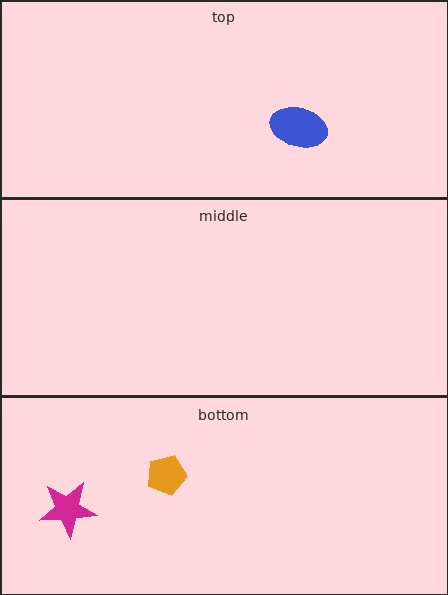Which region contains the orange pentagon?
The bottom region.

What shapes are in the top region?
The blue ellipse.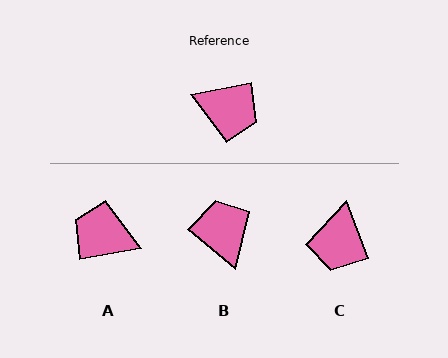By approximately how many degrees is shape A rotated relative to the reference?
Approximately 179 degrees counter-clockwise.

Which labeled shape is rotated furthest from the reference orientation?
A, about 179 degrees away.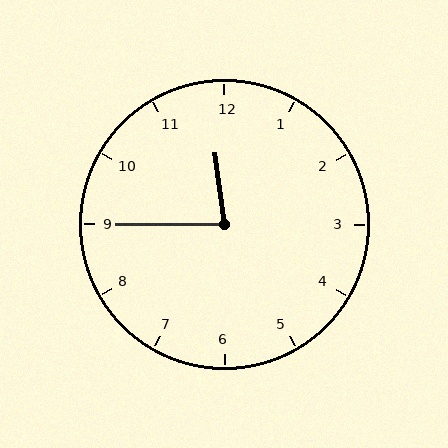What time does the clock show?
11:45.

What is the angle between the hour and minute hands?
Approximately 82 degrees.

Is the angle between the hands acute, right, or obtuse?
It is acute.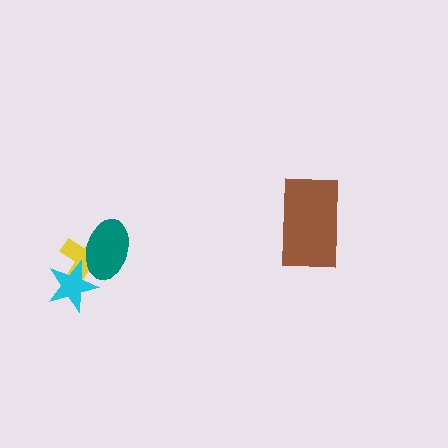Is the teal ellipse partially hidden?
No, no other shape covers it.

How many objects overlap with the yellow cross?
2 objects overlap with the yellow cross.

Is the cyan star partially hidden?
Yes, it is partially covered by another shape.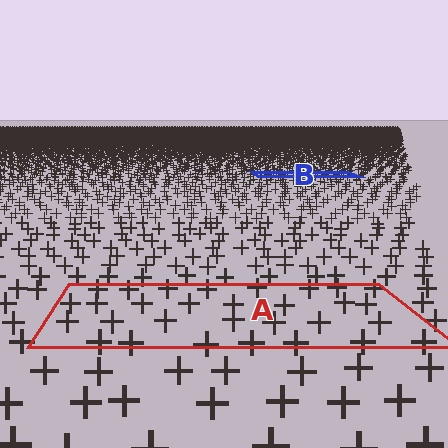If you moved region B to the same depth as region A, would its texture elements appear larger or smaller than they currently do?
They would appear larger. At a closer depth, the same texture elements are projected at a bigger on-screen size.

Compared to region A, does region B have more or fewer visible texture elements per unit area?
Region B has more texture elements per unit area — they are packed more densely because it is farther away.